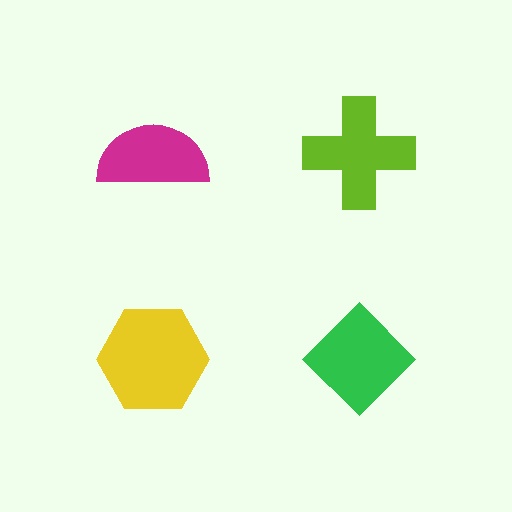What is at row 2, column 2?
A green diamond.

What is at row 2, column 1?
A yellow hexagon.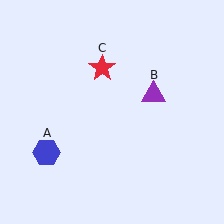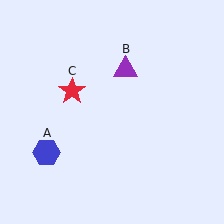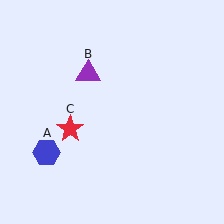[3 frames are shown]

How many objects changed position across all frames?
2 objects changed position: purple triangle (object B), red star (object C).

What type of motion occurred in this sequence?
The purple triangle (object B), red star (object C) rotated counterclockwise around the center of the scene.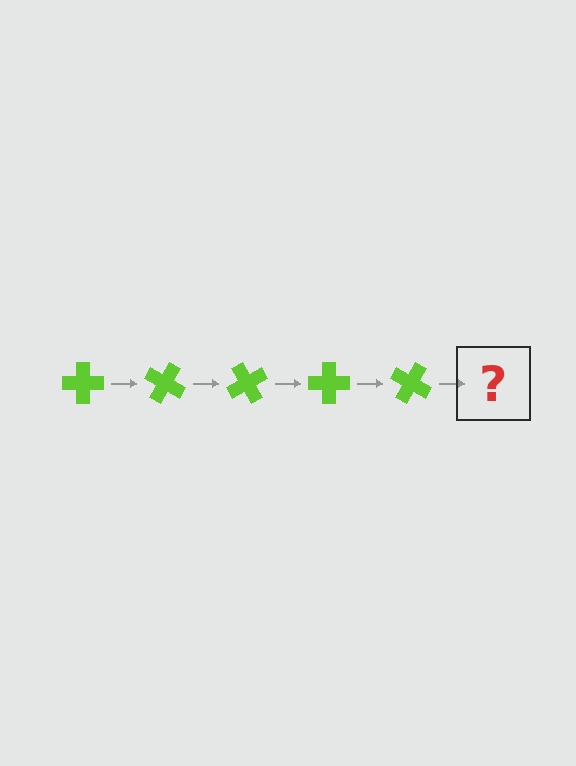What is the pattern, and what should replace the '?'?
The pattern is that the cross rotates 30 degrees each step. The '?' should be a lime cross rotated 150 degrees.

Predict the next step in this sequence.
The next step is a lime cross rotated 150 degrees.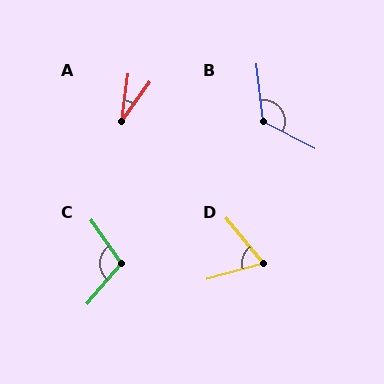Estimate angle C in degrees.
Approximately 106 degrees.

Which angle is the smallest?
A, at approximately 29 degrees.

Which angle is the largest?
B, at approximately 124 degrees.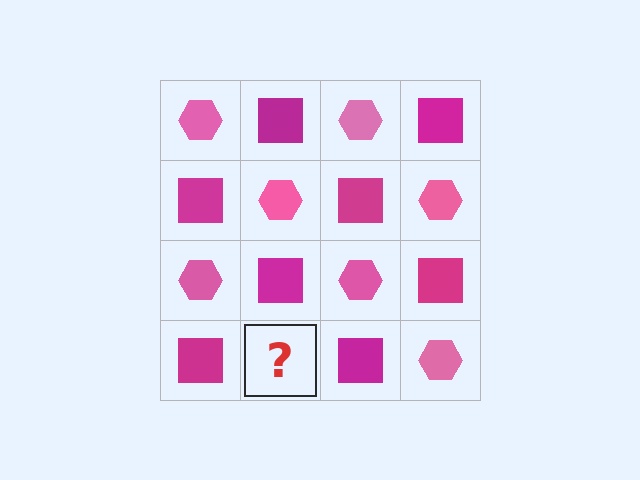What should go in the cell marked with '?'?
The missing cell should contain a pink hexagon.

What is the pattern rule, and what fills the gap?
The rule is that it alternates pink hexagon and magenta square in a checkerboard pattern. The gap should be filled with a pink hexagon.